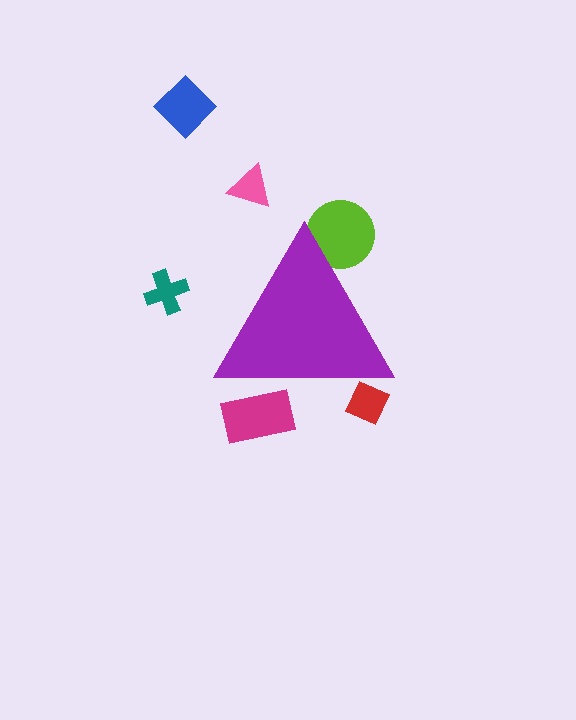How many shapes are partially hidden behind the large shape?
3 shapes are partially hidden.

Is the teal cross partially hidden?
No, the teal cross is fully visible.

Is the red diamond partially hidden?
Yes, the red diamond is partially hidden behind the purple triangle.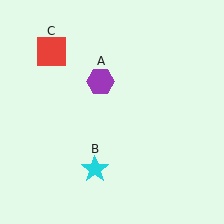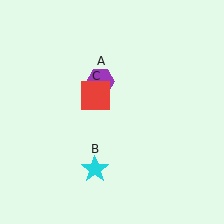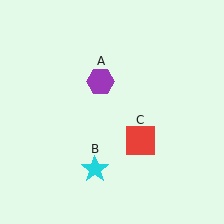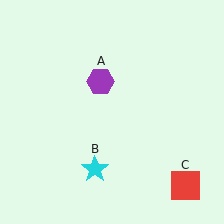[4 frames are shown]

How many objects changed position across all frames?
1 object changed position: red square (object C).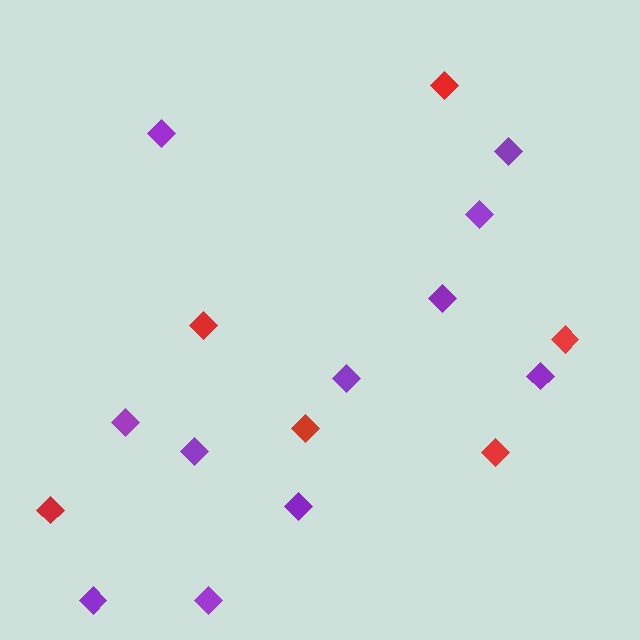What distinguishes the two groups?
There are 2 groups: one group of red diamonds (6) and one group of purple diamonds (11).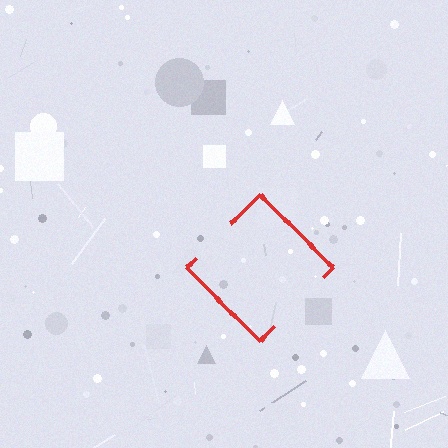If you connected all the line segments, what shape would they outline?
They would outline a diamond.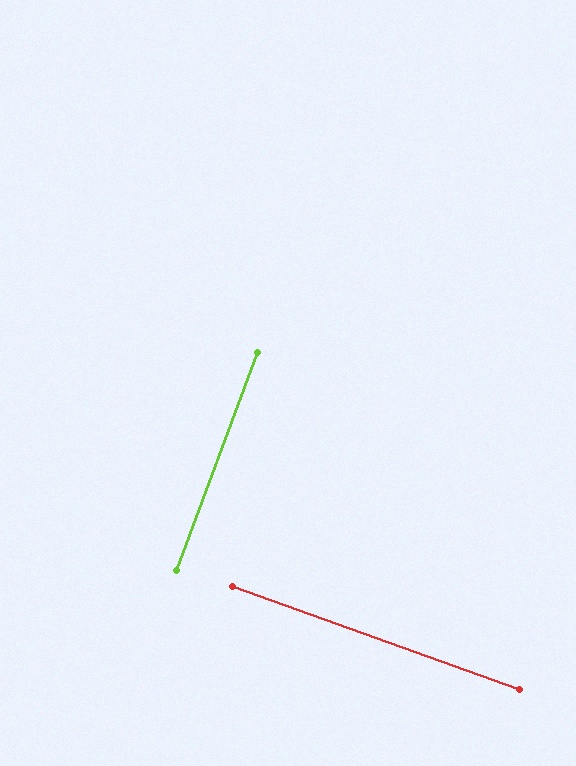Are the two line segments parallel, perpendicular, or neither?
Perpendicular — they meet at approximately 89°.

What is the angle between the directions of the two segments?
Approximately 89 degrees.